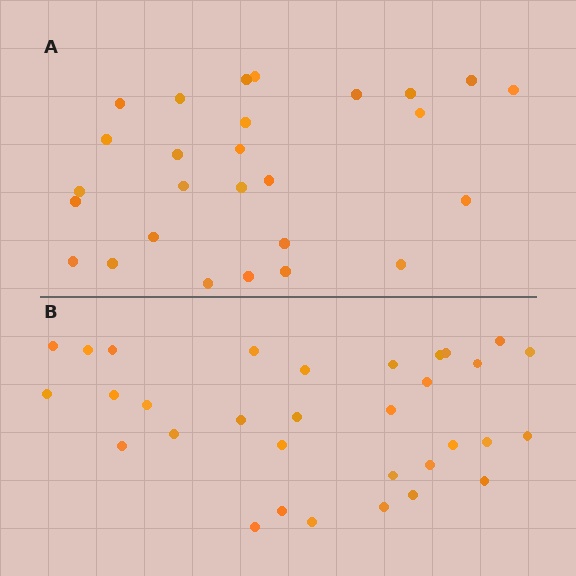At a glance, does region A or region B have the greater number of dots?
Region B (the bottom region) has more dots.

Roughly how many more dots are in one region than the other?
Region B has about 5 more dots than region A.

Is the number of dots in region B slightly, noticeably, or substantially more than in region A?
Region B has only slightly more — the two regions are fairly close. The ratio is roughly 1.2 to 1.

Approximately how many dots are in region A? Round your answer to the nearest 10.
About 30 dots. (The exact count is 27, which rounds to 30.)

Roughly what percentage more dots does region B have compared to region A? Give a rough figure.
About 20% more.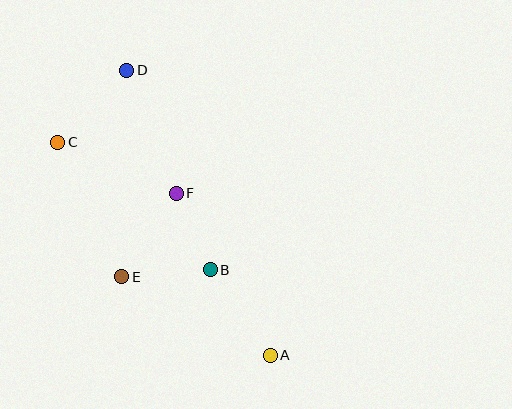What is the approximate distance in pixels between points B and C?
The distance between B and C is approximately 199 pixels.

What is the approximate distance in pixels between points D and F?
The distance between D and F is approximately 133 pixels.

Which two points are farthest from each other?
Points A and D are farthest from each other.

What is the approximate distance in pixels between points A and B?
The distance between A and B is approximately 105 pixels.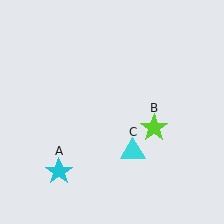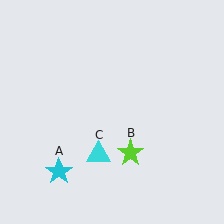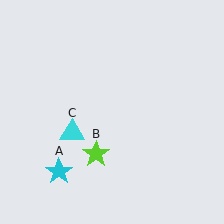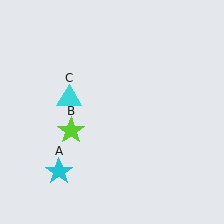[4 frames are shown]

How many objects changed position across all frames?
2 objects changed position: lime star (object B), cyan triangle (object C).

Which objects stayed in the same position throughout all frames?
Cyan star (object A) remained stationary.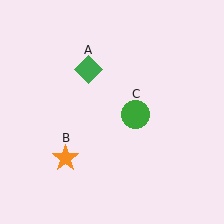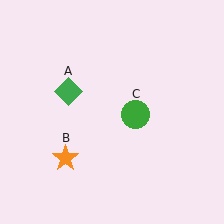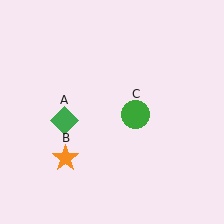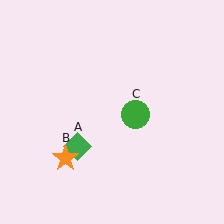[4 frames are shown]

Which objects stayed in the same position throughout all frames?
Orange star (object B) and green circle (object C) remained stationary.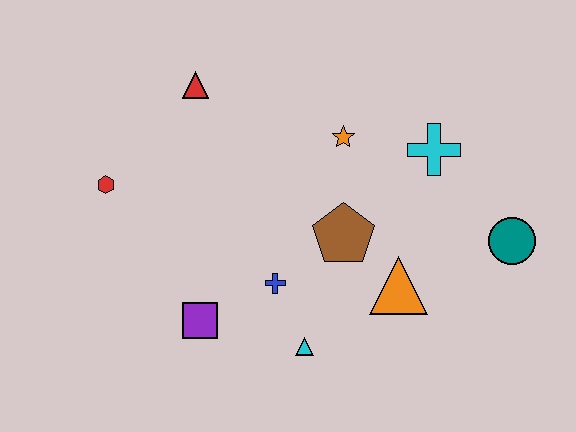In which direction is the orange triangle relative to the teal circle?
The orange triangle is to the left of the teal circle.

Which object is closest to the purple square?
The blue cross is closest to the purple square.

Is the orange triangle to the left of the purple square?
No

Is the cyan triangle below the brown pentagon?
Yes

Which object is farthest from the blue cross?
The teal circle is farthest from the blue cross.